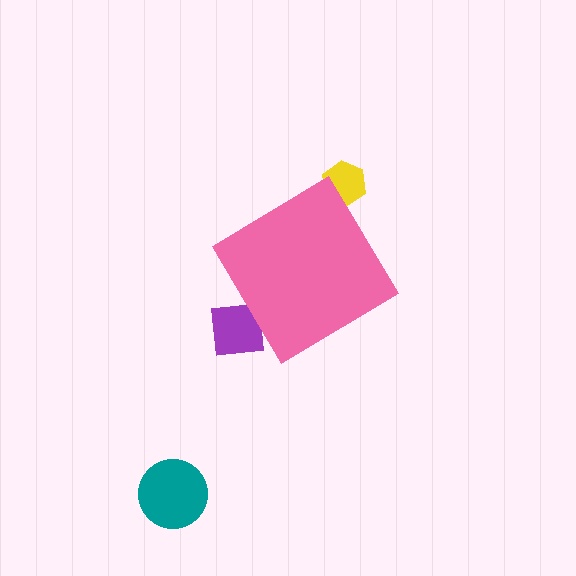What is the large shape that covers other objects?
A pink diamond.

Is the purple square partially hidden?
Yes, the purple square is partially hidden behind the pink diamond.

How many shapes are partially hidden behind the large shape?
2 shapes are partially hidden.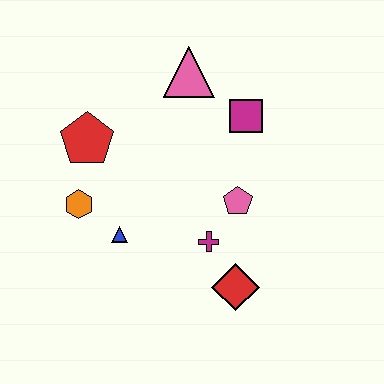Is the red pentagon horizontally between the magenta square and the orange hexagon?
Yes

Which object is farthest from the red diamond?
The pink triangle is farthest from the red diamond.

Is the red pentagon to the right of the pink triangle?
No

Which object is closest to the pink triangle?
The magenta square is closest to the pink triangle.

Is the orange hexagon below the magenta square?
Yes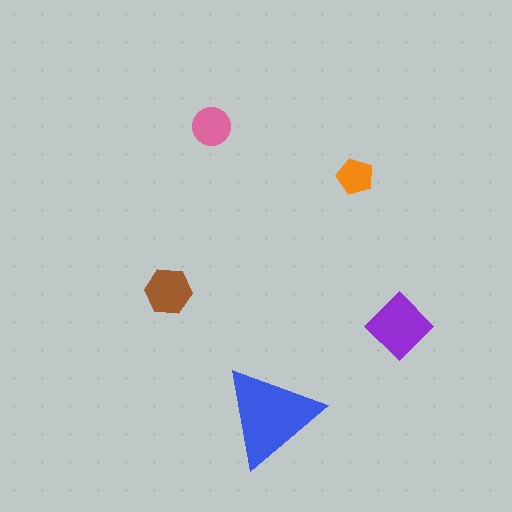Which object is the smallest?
The orange pentagon.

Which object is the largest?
The blue triangle.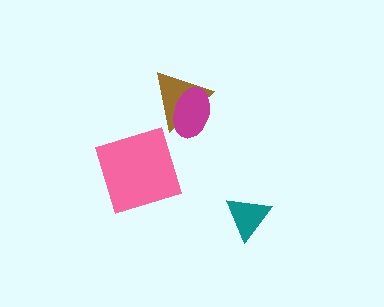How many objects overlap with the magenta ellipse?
1 object overlaps with the magenta ellipse.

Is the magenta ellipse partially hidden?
No, no other shape covers it.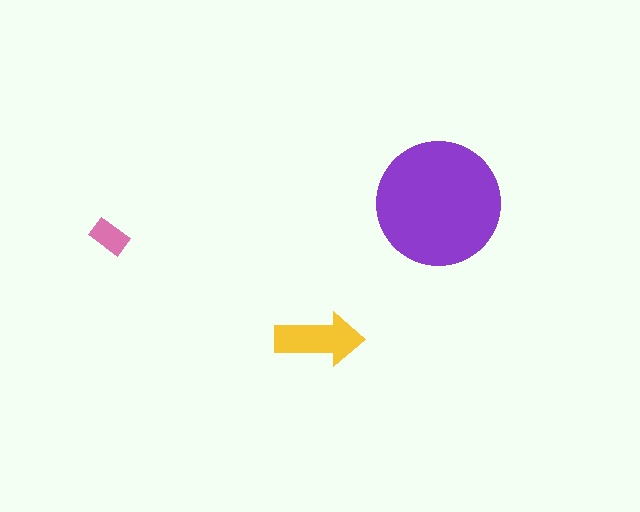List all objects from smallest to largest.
The pink rectangle, the yellow arrow, the purple circle.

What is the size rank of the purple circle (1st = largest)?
1st.